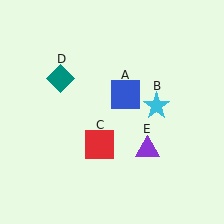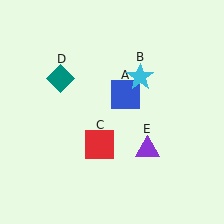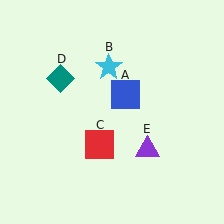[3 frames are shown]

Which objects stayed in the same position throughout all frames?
Blue square (object A) and red square (object C) and teal diamond (object D) and purple triangle (object E) remained stationary.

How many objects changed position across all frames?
1 object changed position: cyan star (object B).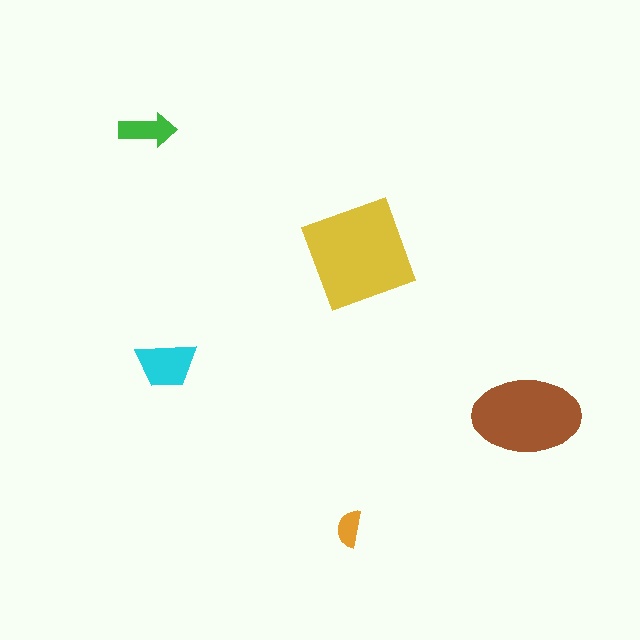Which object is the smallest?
The orange semicircle.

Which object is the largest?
The yellow square.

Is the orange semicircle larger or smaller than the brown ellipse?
Smaller.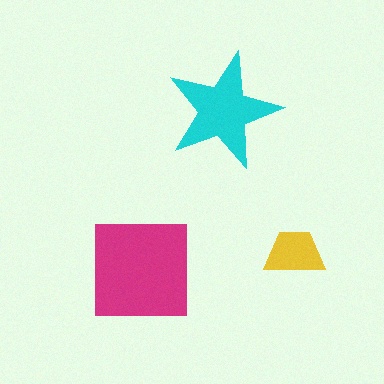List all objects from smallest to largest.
The yellow trapezoid, the cyan star, the magenta square.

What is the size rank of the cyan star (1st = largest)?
2nd.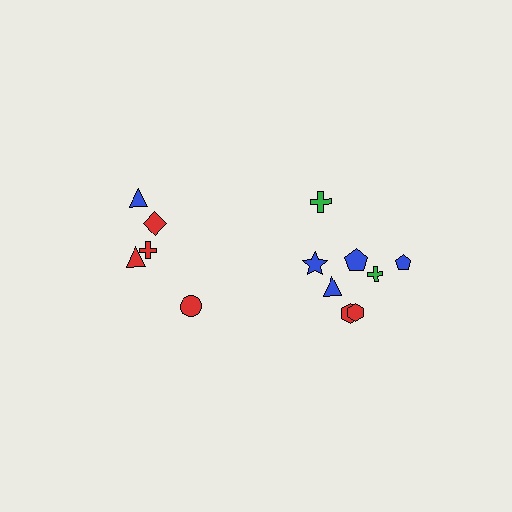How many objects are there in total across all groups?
There are 13 objects.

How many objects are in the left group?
There are 5 objects.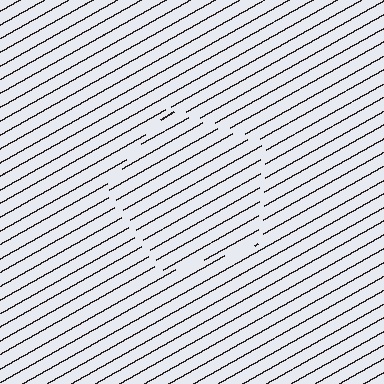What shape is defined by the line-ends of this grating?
An illusory pentagon. The interior of the shape contains the same grating, shifted by half a period — the contour is defined by the phase discontinuity where line-ends from the inner and outer gratings abut.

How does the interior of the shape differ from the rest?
The interior of the shape contains the same grating, shifted by half a period — the contour is defined by the phase discontinuity where line-ends from the inner and outer gratings abut.